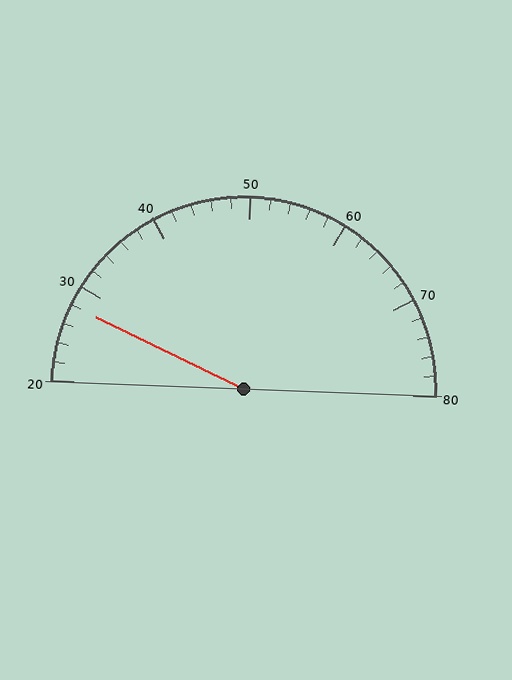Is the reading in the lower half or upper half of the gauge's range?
The reading is in the lower half of the range (20 to 80).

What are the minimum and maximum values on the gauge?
The gauge ranges from 20 to 80.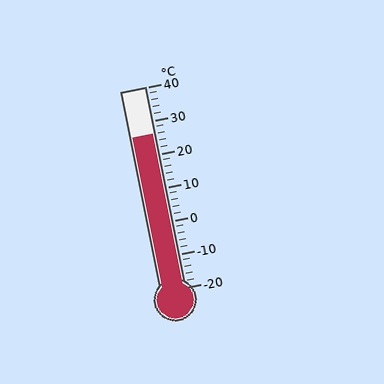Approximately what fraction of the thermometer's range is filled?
The thermometer is filled to approximately 75% of its range.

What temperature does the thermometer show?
The thermometer shows approximately 26°C.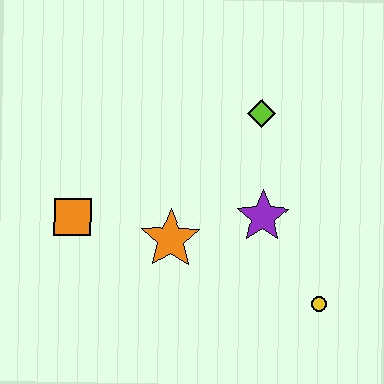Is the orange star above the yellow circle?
Yes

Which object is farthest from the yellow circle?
The orange square is farthest from the yellow circle.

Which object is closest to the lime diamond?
The purple star is closest to the lime diamond.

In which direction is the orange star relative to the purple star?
The orange star is to the left of the purple star.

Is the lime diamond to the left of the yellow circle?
Yes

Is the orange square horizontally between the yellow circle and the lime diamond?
No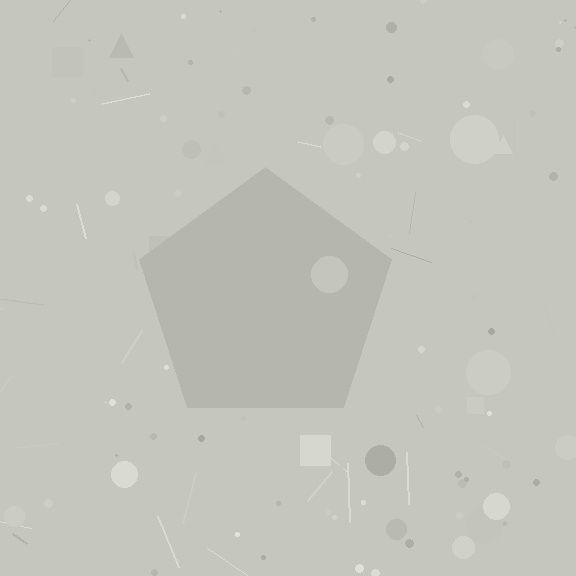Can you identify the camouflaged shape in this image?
The camouflaged shape is a pentagon.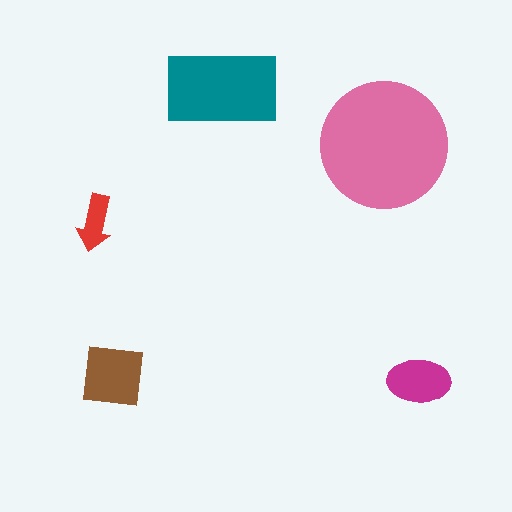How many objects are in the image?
There are 5 objects in the image.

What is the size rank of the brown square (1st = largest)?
3rd.